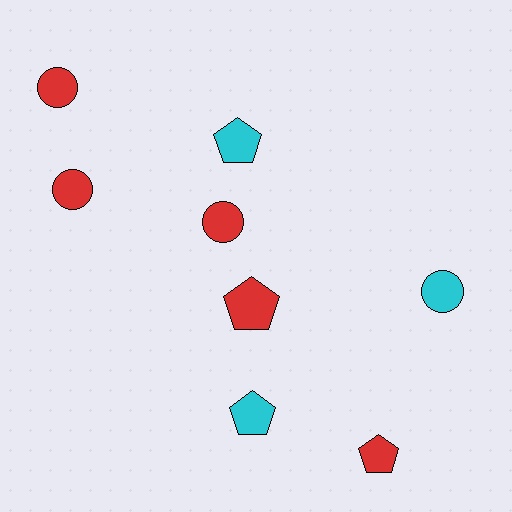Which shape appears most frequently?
Pentagon, with 4 objects.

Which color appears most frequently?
Red, with 5 objects.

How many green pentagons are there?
There are no green pentagons.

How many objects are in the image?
There are 8 objects.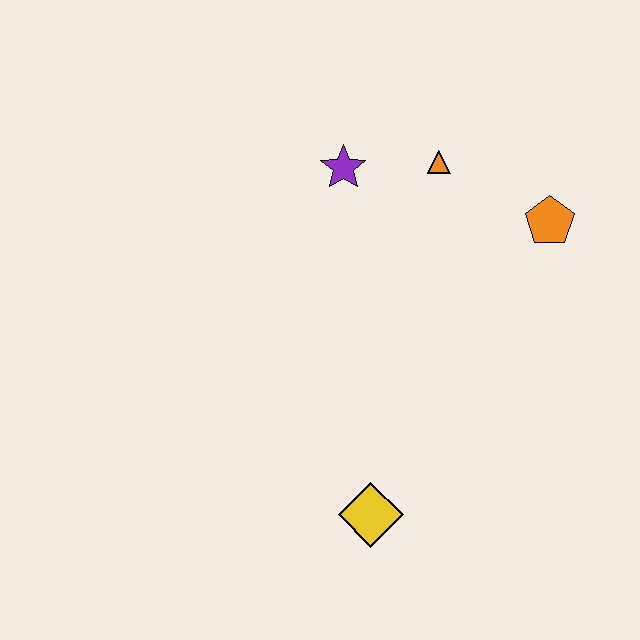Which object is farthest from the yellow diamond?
The orange triangle is farthest from the yellow diamond.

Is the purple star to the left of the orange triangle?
Yes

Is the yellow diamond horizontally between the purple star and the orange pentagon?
Yes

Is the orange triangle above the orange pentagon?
Yes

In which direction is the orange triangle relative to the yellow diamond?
The orange triangle is above the yellow diamond.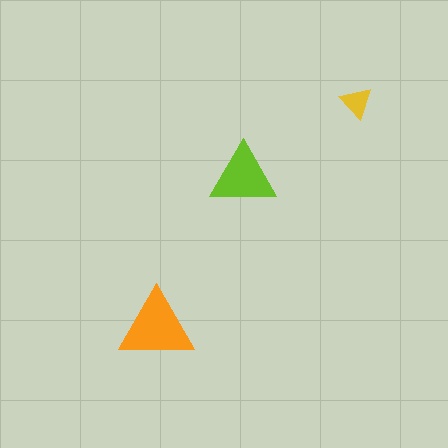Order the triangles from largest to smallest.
the orange one, the lime one, the yellow one.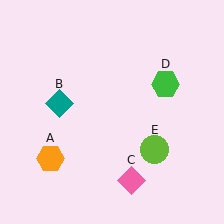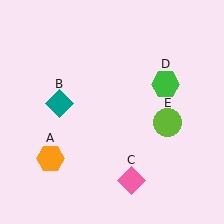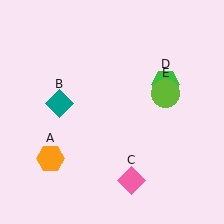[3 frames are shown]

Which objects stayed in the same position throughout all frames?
Orange hexagon (object A) and teal diamond (object B) and pink diamond (object C) and green hexagon (object D) remained stationary.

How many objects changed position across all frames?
1 object changed position: lime circle (object E).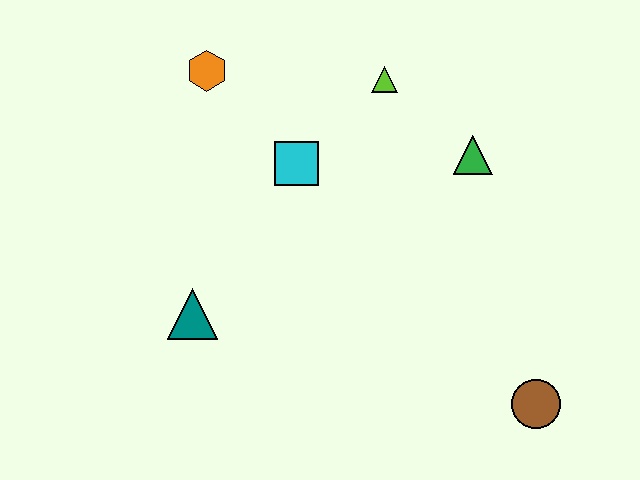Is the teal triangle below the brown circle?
No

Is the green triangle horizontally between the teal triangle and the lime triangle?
No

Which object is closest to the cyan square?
The lime triangle is closest to the cyan square.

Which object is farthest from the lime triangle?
The brown circle is farthest from the lime triangle.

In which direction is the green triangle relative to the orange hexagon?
The green triangle is to the right of the orange hexagon.